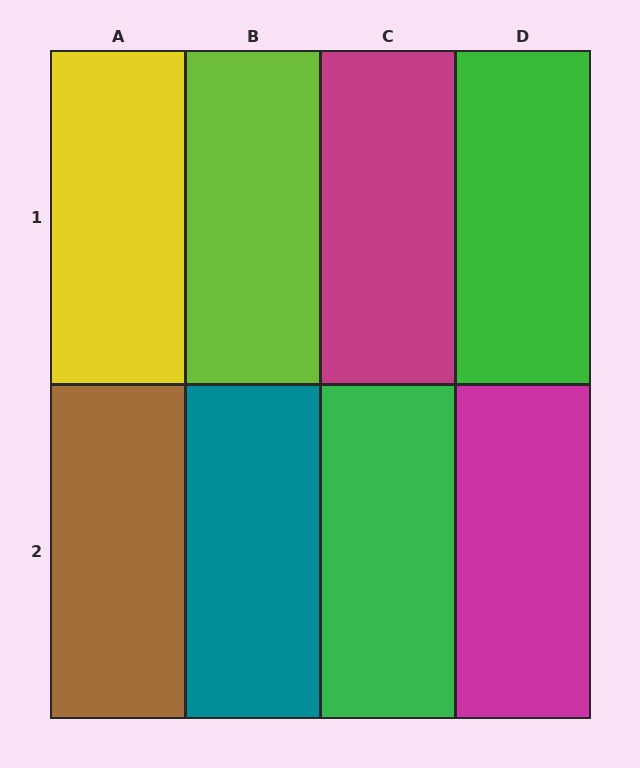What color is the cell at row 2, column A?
Brown.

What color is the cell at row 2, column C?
Green.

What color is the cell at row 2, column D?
Magenta.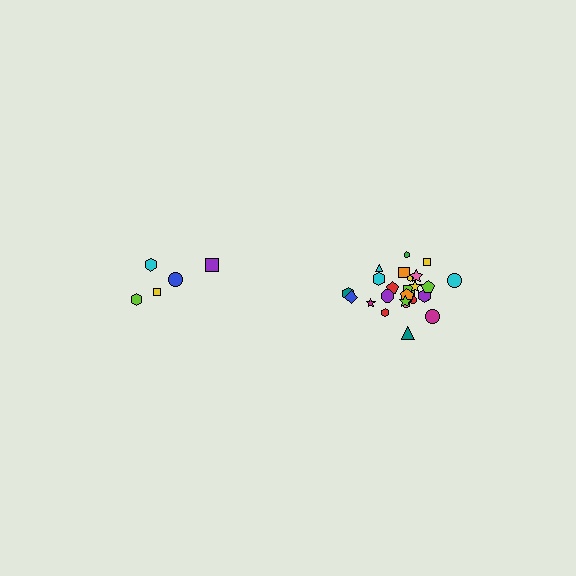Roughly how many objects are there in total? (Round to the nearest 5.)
Roughly 30 objects in total.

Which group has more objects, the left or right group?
The right group.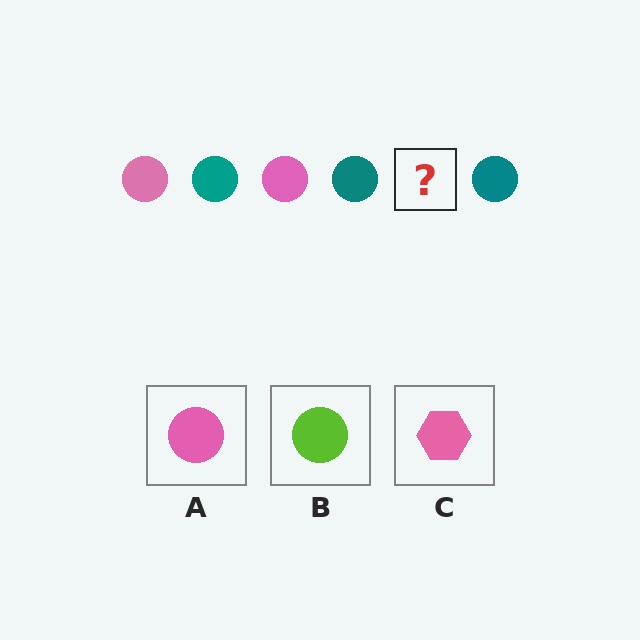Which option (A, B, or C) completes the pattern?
A.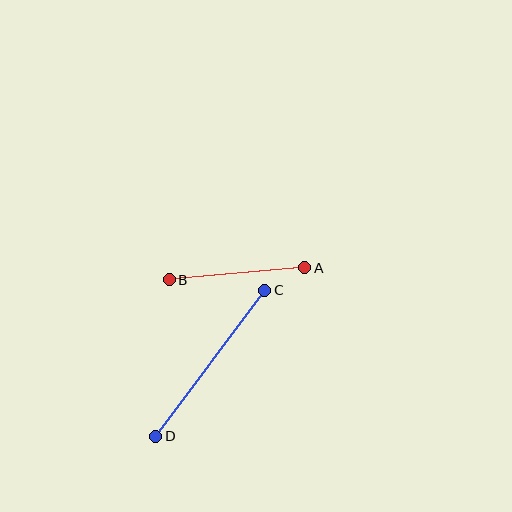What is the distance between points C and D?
The distance is approximately 182 pixels.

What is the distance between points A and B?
The distance is approximately 136 pixels.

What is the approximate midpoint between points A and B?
The midpoint is at approximately (237, 274) pixels.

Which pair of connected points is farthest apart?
Points C and D are farthest apart.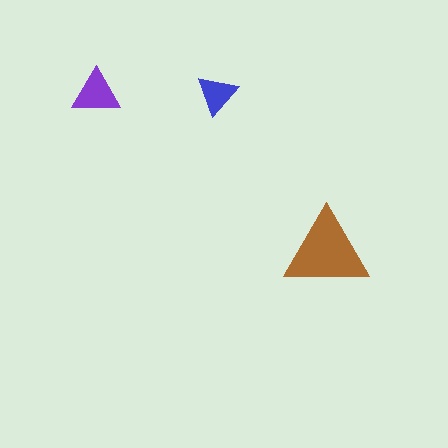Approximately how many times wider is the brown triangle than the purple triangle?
About 2 times wider.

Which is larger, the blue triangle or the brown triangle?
The brown one.